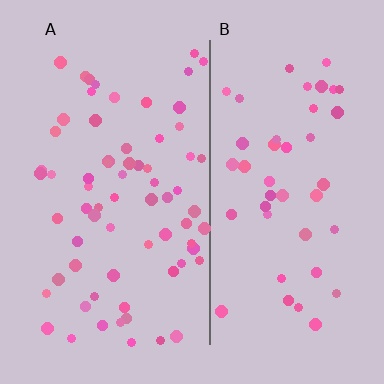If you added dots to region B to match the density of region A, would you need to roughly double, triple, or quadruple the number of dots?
Approximately double.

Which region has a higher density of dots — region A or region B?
A (the left).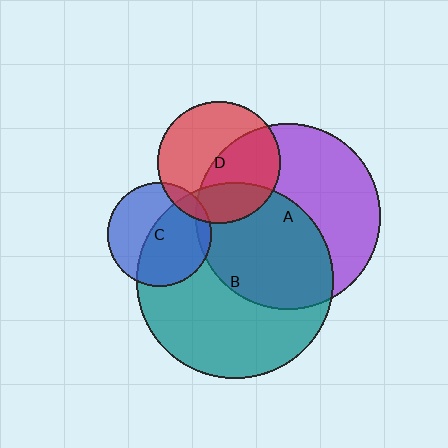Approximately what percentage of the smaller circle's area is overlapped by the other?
Approximately 50%.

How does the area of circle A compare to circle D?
Approximately 2.3 times.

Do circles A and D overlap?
Yes.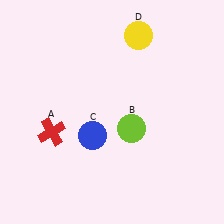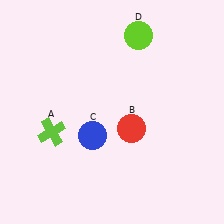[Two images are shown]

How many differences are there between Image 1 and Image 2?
There are 3 differences between the two images.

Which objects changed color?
A changed from red to lime. B changed from lime to red. D changed from yellow to lime.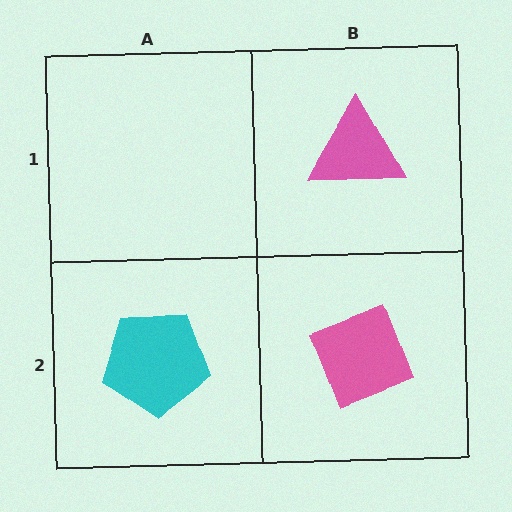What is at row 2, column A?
A cyan pentagon.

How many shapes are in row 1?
1 shape.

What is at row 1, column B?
A pink triangle.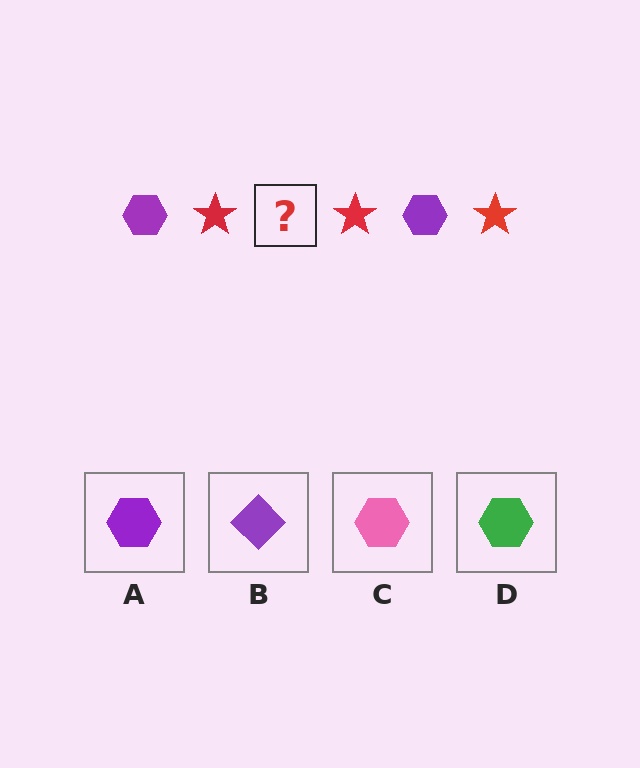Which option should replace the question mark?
Option A.